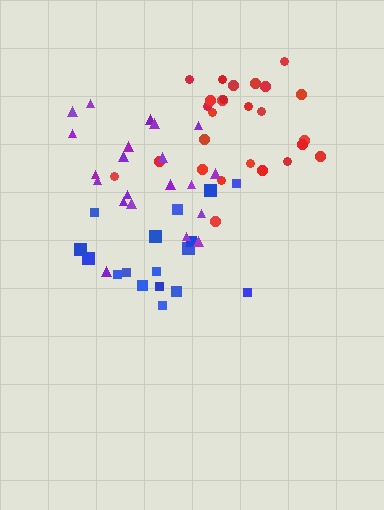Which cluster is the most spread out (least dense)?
Blue.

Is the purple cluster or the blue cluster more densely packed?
Purple.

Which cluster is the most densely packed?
Red.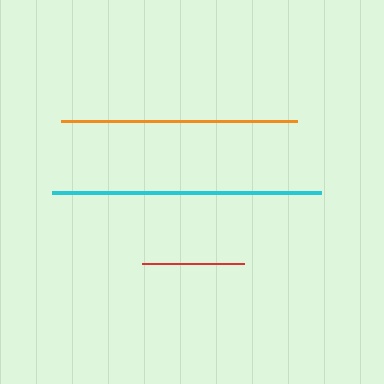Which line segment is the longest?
The cyan line is the longest at approximately 269 pixels.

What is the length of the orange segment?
The orange segment is approximately 236 pixels long.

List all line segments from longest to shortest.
From longest to shortest: cyan, orange, red.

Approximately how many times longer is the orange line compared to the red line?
The orange line is approximately 2.3 times the length of the red line.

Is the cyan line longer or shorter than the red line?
The cyan line is longer than the red line.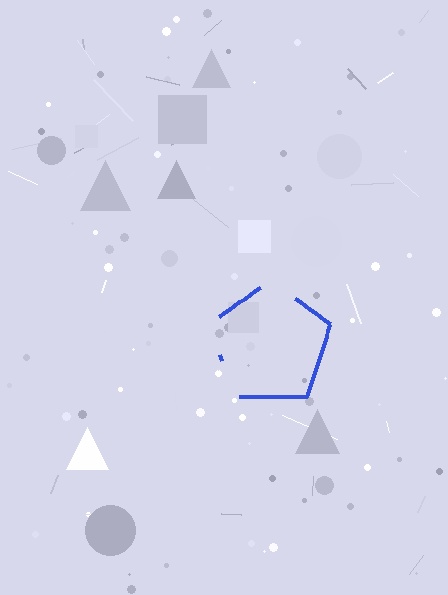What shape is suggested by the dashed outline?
The dashed outline suggests a pentagon.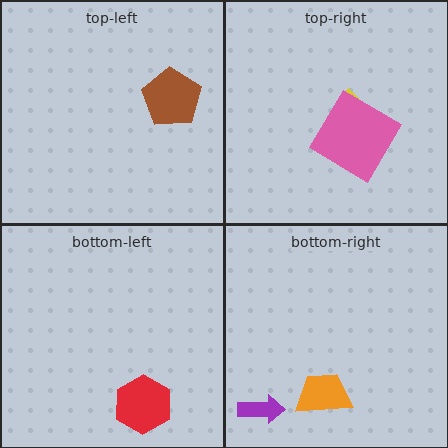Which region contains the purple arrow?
The bottom-right region.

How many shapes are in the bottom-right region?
2.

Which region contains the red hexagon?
The bottom-left region.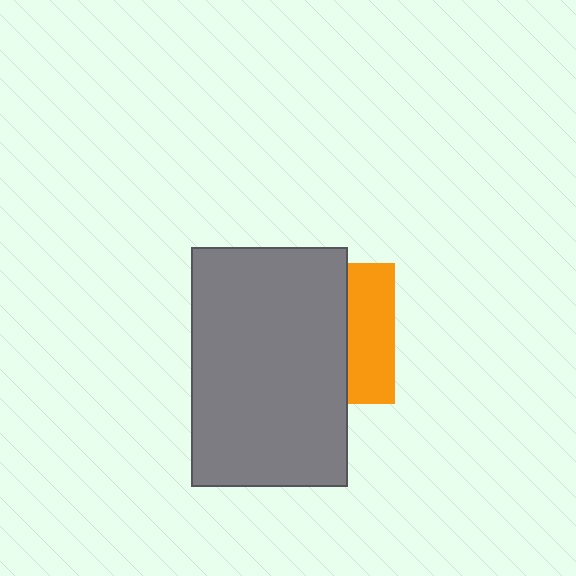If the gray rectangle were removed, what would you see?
You would see the complete orange square.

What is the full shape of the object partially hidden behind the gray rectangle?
The partially hidden object is an orange square.